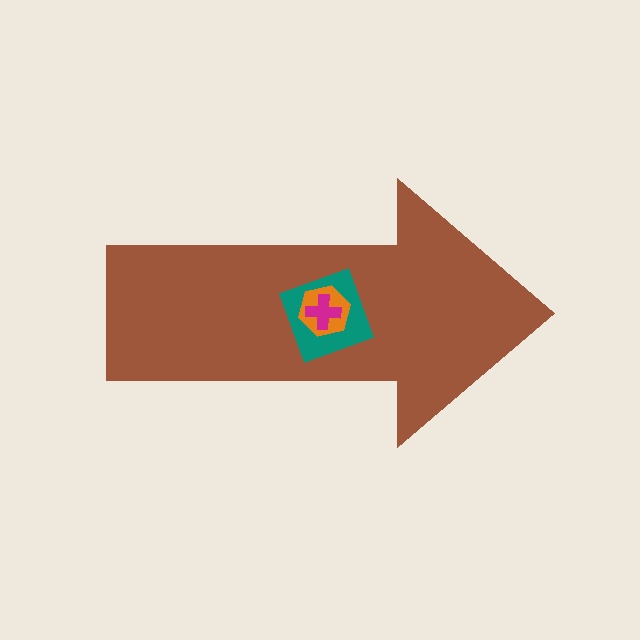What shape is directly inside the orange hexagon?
The magenta cross.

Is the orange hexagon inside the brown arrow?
Yes.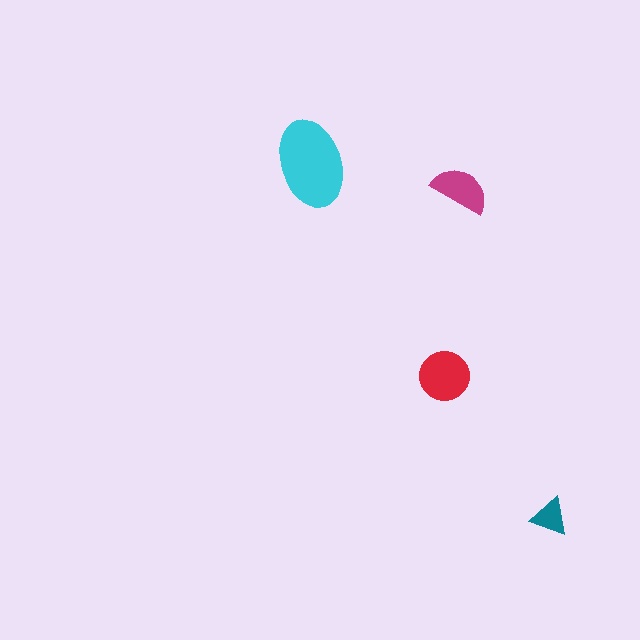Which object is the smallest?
The teal triangle.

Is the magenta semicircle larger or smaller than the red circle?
Smaller.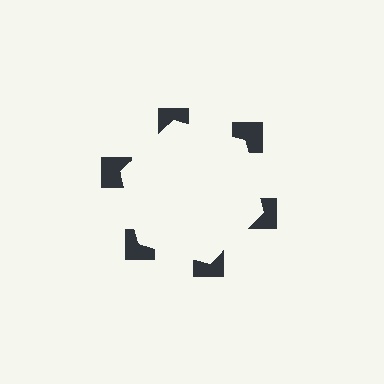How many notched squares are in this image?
There are 6 — one at each vertex of the illusory hexagon.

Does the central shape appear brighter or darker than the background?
It typically appears slightly brighter than the background, even though no actual brightness change is drawn.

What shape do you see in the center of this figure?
An illusory hexagon — its edges are inferred from the aligned wedge cuts in the notched squares, not physically drawn.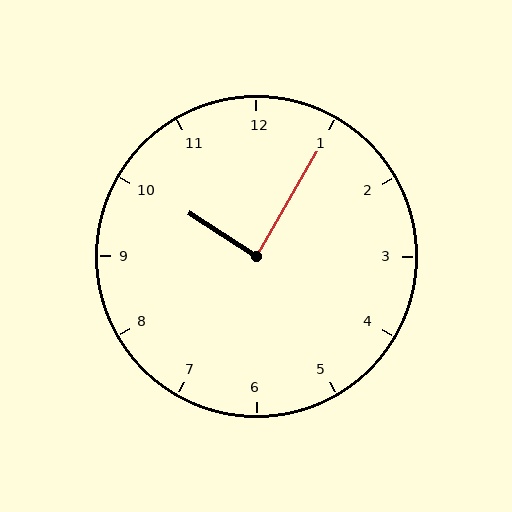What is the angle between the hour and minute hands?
Approximately 88 degrees.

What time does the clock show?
10:05.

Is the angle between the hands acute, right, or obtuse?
It is right.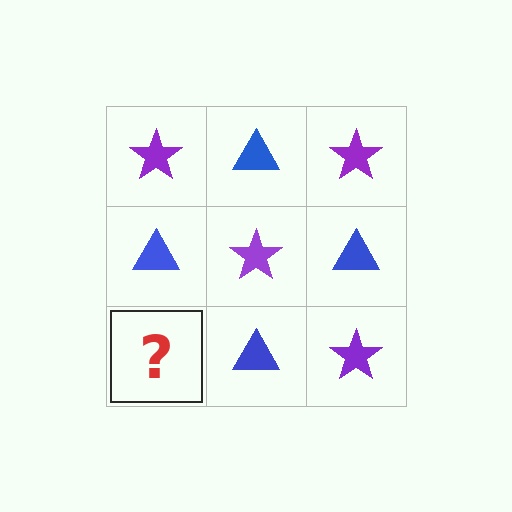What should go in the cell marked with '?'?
The missing cell should contain a purple star.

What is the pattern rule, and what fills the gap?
The rule is that it alternates purple star and blue triangle in a checkerboard pattern. The gap should be filled with a purple star.